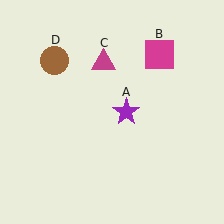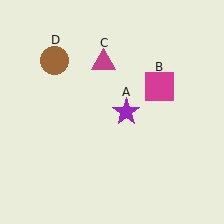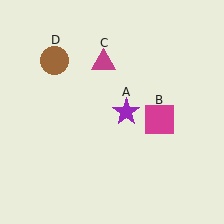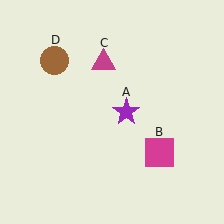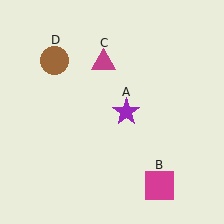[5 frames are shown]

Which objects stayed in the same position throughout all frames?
Purple star (object A) and magenta triangle (object C) and brown circle (object D) remained stationary.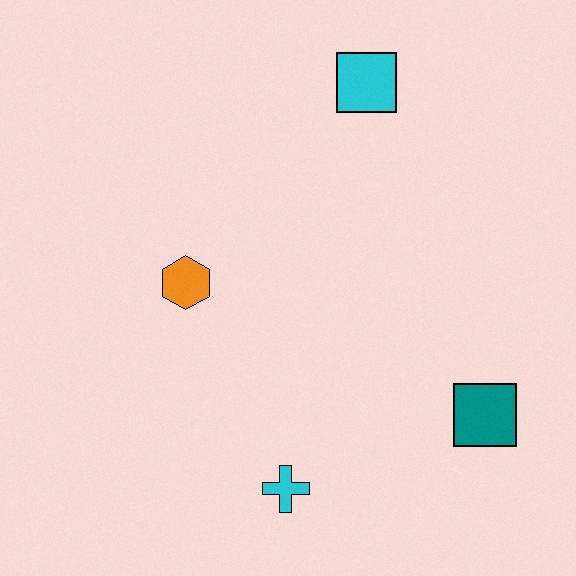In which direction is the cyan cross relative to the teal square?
The cyan cross is to the left of the teal square.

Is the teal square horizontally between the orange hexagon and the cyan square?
No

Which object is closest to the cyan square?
The orange hexagon is closest to the cyan square.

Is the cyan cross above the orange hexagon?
No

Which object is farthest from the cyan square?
The cyan cross is farthest from the cyan square.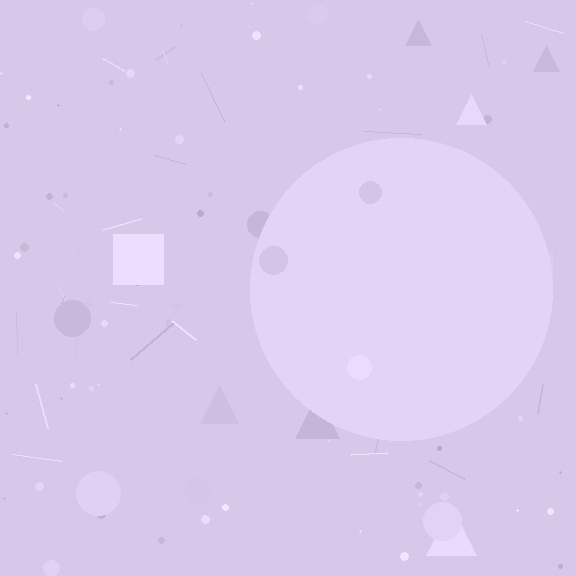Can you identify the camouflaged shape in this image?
The camouflaged shape is a circle.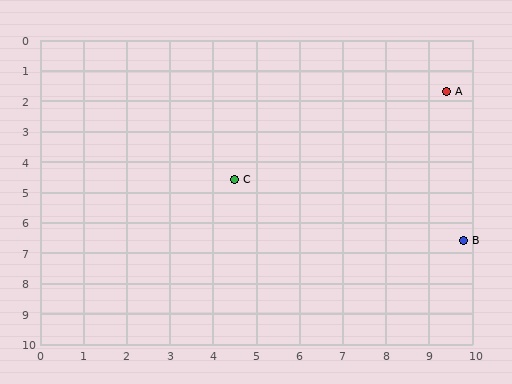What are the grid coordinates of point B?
Point B is at approximately (9.8, 6.6).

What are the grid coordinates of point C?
Point C is at approximately (4.5, 4.6).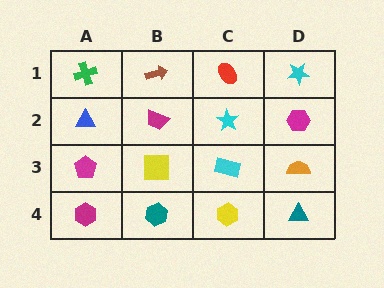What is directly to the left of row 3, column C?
A yellow square.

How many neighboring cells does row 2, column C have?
4.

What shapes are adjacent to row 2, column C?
A red ellipse (row 1, column C), a cyan rectangle (row 3, column C), a magenta trapezoid (row 2, column B), a magenta hexagon (row 2, column D).